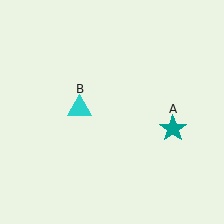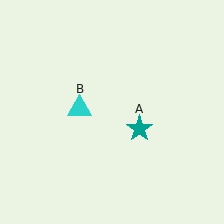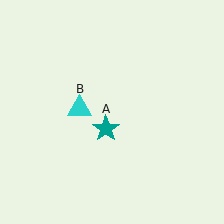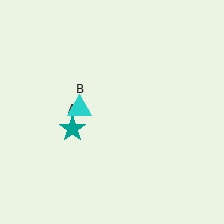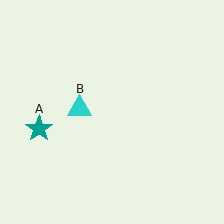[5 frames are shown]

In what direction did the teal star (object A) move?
The teal star (object A) moved left.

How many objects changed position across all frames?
1 object changed position: teal star (object A).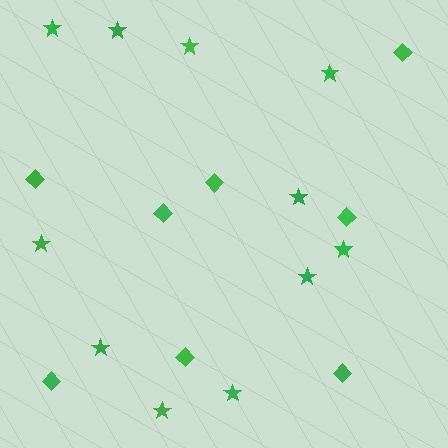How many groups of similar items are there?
There are 2 groups: one group of diamonds (8) and one group of stars (11).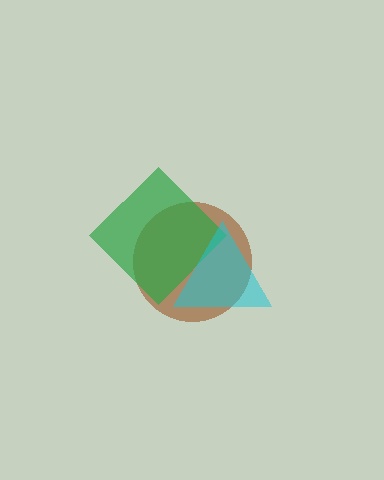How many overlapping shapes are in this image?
There are 3 overlapping shapes in the image.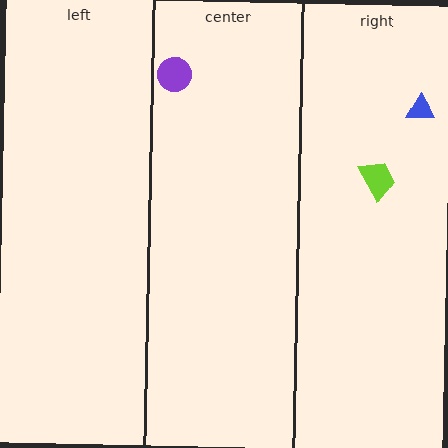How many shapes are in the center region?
1.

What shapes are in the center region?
The purple circle.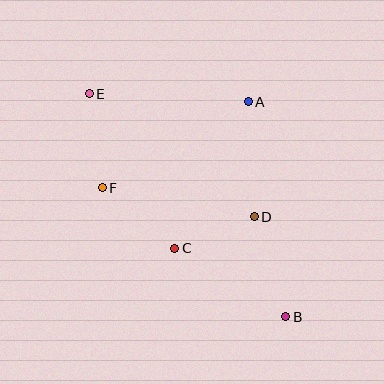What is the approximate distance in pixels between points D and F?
The distance between D and F is approximately 155 pixels.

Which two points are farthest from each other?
Points B and E are farthest from each other.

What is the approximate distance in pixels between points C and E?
The distance between C and E is approximately 177 pixels.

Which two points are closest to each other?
Points C and D are closest to each other.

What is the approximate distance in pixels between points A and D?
The distance between A and D is approximately 116 pixels.